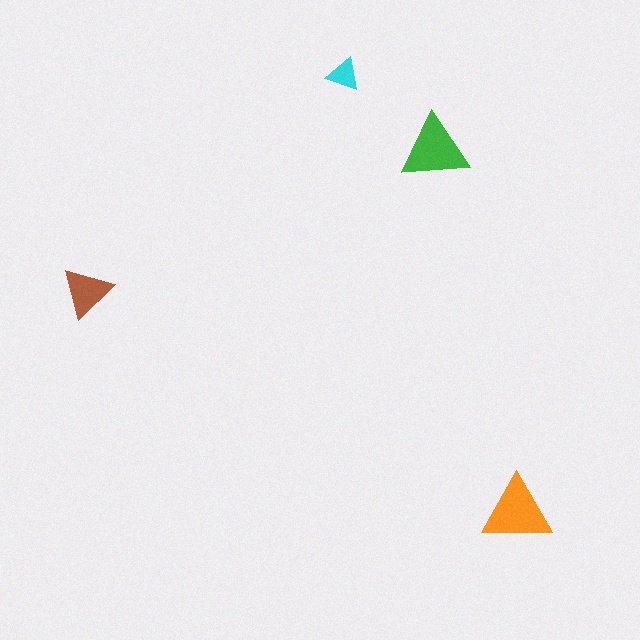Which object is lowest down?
The orange triangle is bottommost.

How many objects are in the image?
There are 4 objects in the image.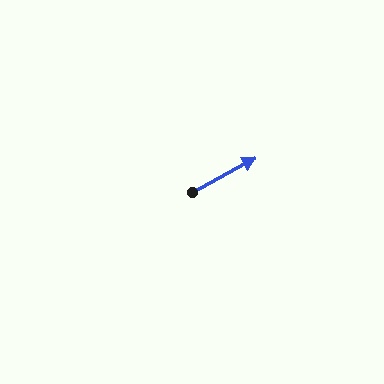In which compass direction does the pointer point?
Northeast.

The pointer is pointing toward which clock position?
Roughly 2 o'clock.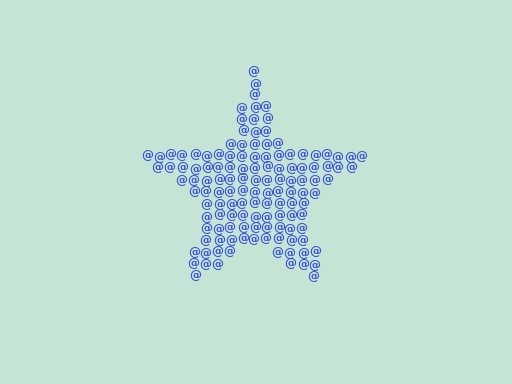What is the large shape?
The large shape is a star.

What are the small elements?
The small elements are at signs.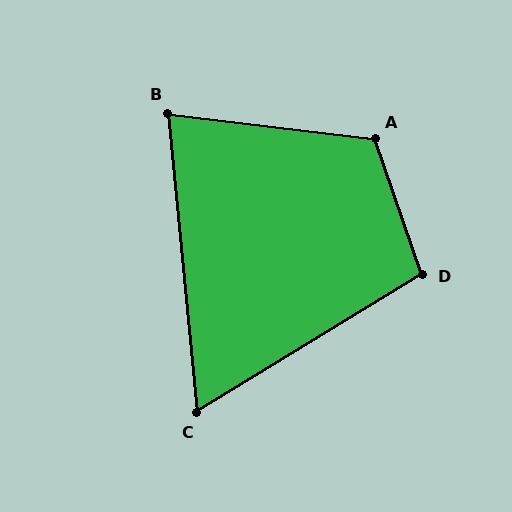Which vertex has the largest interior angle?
A, at approximately 116 degrees.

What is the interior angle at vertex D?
Approximately 102 degrees (obtuse).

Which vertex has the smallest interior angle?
C, at approximately 64 degrees.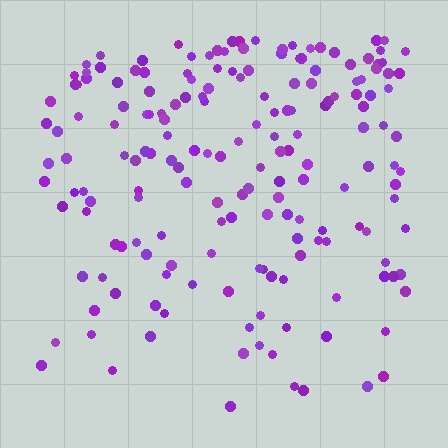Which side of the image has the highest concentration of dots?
The top.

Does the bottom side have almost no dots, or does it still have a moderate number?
Still a moderate number, just noticeably fewer than the top.